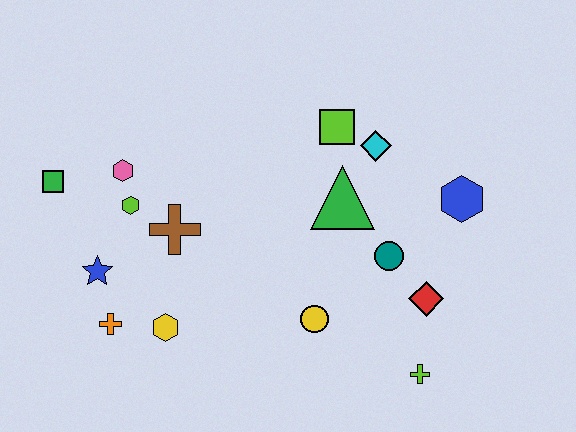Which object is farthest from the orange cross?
The blue hexagon is farthest from the orange cross.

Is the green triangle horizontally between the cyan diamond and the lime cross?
No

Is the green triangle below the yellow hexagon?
No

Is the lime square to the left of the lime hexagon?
No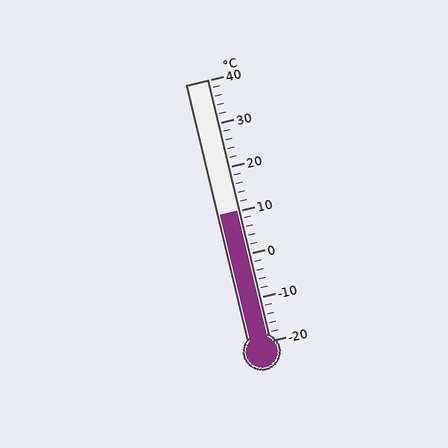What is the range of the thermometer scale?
The thermometer scale ranges from -20°C to 40°C.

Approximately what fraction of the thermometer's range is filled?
The thermometer is filled to approximately 50% of its range.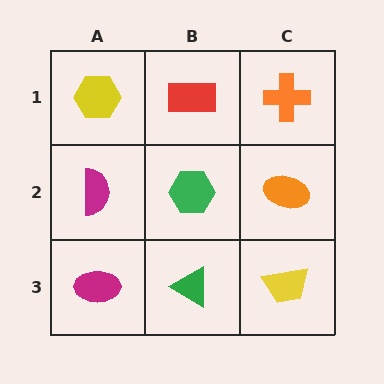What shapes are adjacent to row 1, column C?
An orange ellipse (row 2, column C), a red rectangle (row 1, column B).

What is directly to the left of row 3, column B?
A magenta ellipse.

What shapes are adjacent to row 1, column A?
A magenta semicircle (row 2, column A), a red rectangle (row 1, column B).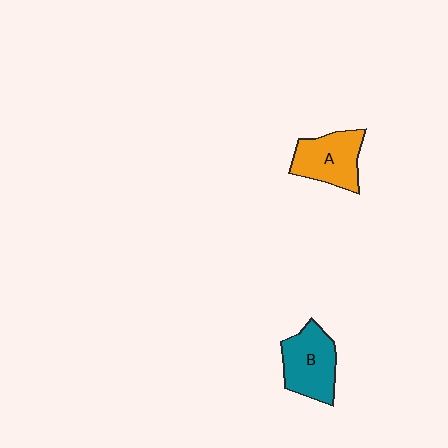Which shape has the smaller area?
Shape A (orange).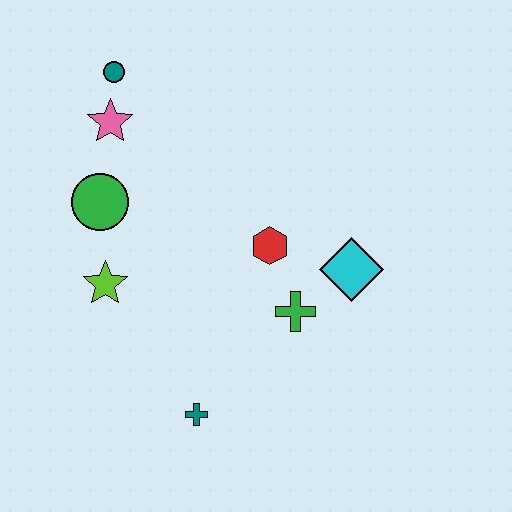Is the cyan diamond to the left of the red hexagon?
No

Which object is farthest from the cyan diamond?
The teal circle is farthest from the cyan diamond.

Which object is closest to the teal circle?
The pink star is closest to the teal circle.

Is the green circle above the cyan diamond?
Yes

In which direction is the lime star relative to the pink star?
The lime star is below the pink star.